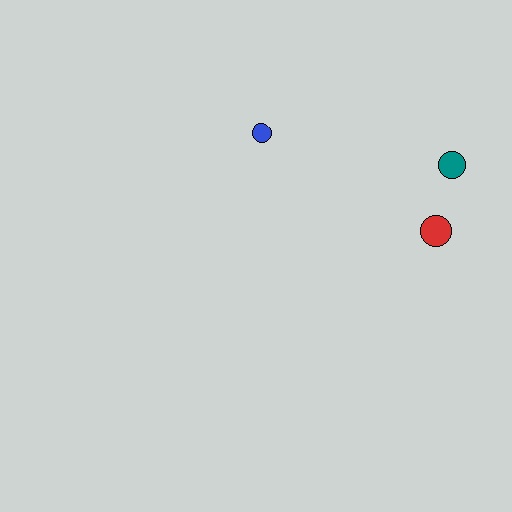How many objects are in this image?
There are 3 objects.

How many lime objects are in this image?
There are no lime objects.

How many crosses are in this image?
There are no crosses.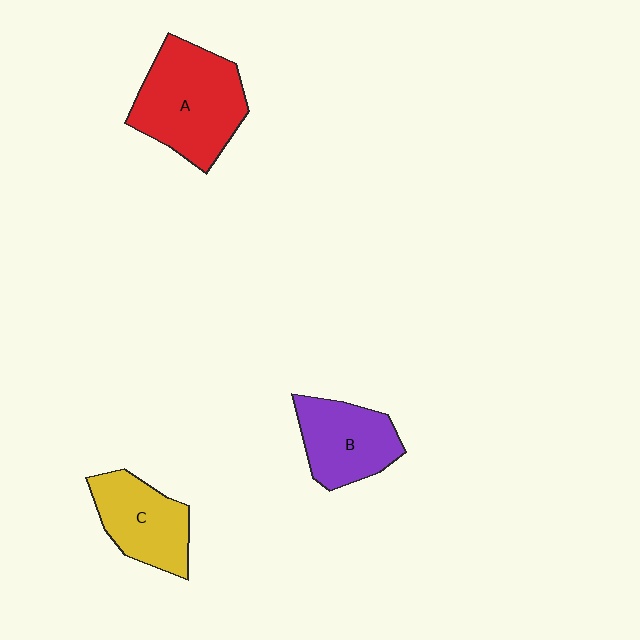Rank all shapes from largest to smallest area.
From largest to smallest: A (red), B (purple), C (yellow).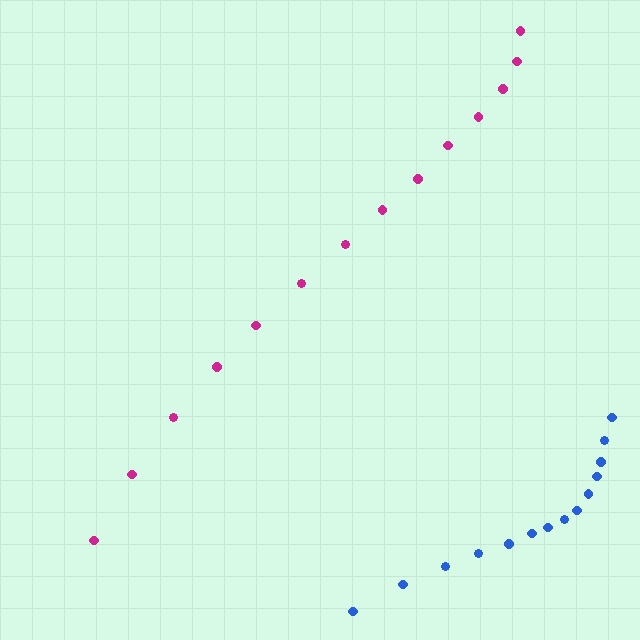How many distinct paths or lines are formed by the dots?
There are 2 distinct paths.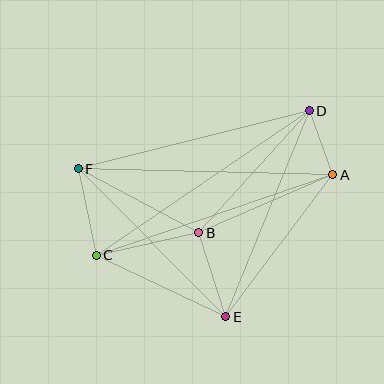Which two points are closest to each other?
Points A and D are closest to each other.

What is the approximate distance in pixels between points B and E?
The distance between B and E is approximately 88 pixels.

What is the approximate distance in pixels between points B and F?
The distance between B and F is approximately 136 pixels.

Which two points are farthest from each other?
Points C and D are farthest from each other.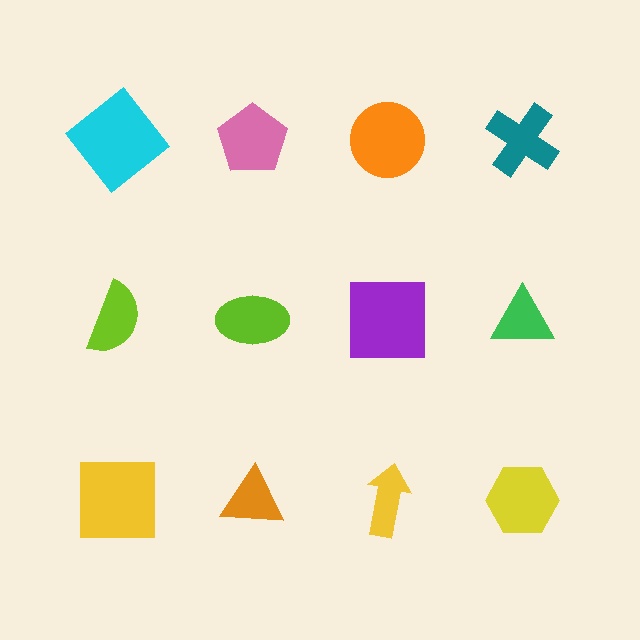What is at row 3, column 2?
An orange triangle.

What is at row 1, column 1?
A cyan diamond.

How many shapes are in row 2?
4 shapes.